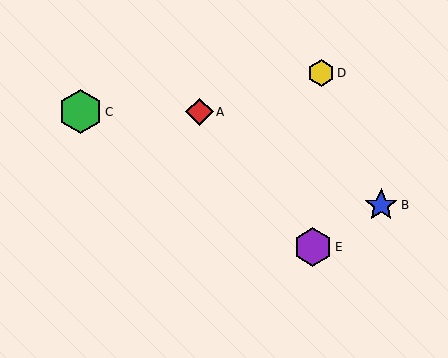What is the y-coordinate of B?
Object B is at y≈205.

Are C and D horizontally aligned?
No, C is at y≈112 and D is at y≈73.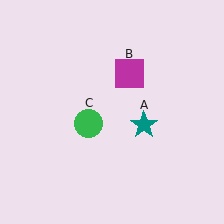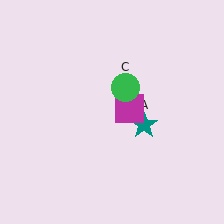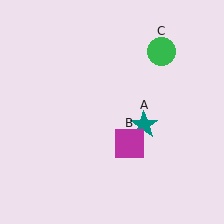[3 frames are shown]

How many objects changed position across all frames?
2 objects changed position: magenta square (object B), green circle (object C).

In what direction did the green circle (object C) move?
The green circle (object C) moved up and to the right.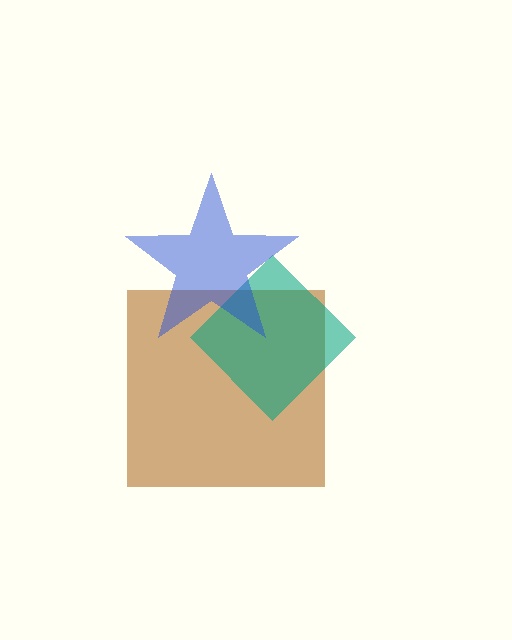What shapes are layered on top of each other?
The layered shapes are: a brown square, a teal diamond, a blue star.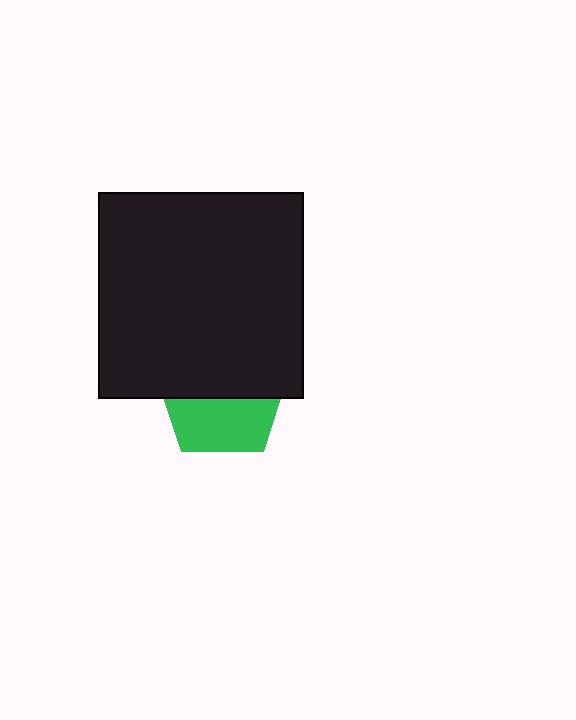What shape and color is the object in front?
The object in front is a black square.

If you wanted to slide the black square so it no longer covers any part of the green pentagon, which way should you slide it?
Slide it up — that is the most direct way to separate the two shapes.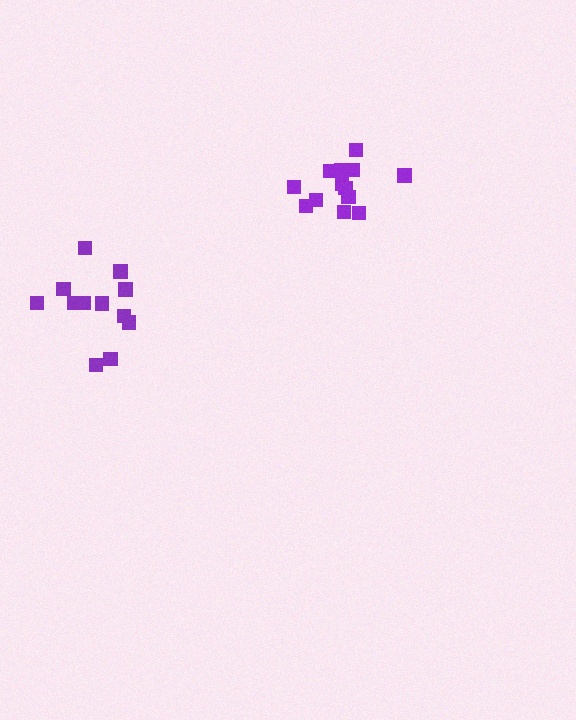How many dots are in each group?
Group 1: 13 dots, Group 2: 12 dots (25 total).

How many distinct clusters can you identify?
There are 2 distinct clusters.